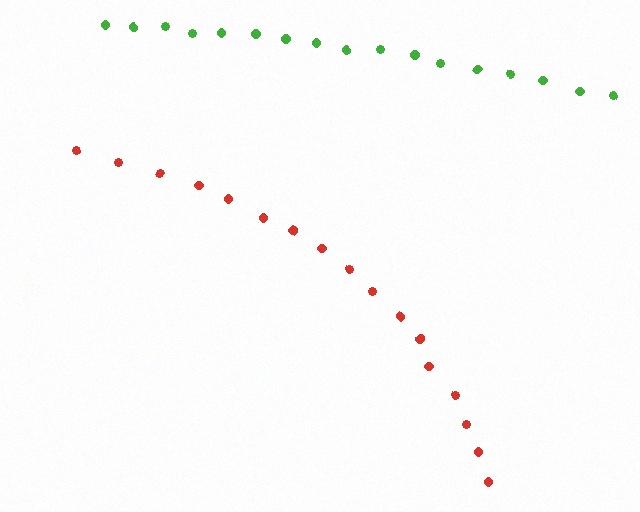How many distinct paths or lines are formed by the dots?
There are 2 distinct paths.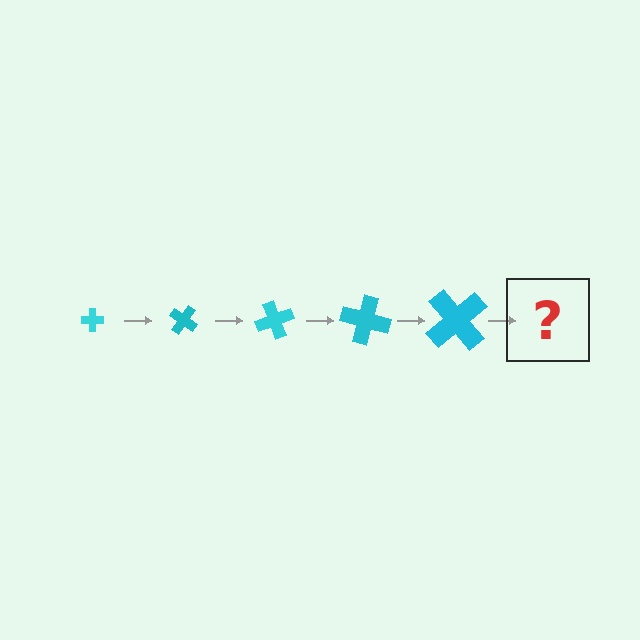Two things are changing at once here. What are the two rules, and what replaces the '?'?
The two rules are that the cross grows larger each step and it rotates 35 degrees each step. The '?' should be a cross, larger than the previous one and rotated 175 degrees from the start.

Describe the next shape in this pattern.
It should be a cross, larger than the previous one and rotated 175 degrees from the start.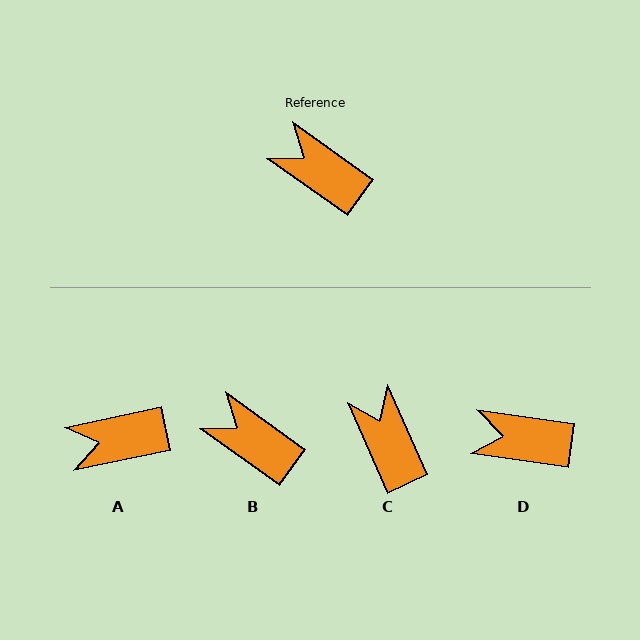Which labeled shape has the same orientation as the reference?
B.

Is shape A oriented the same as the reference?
No, it is off by about 47 degrees.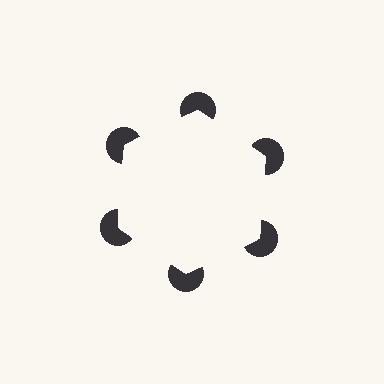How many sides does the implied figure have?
6 sides.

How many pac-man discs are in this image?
There are 6 — one at each vertex of the illusory hexagon.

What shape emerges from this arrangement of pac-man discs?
An illusory hexagon — its edges are inferred from the aligned wedge cuts in the pac-man discs, not physically drawn.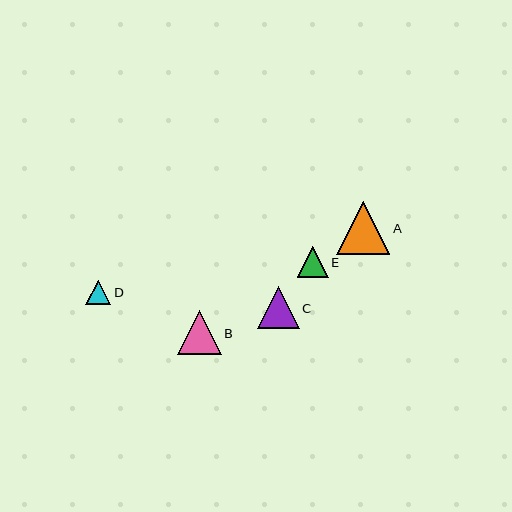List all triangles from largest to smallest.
From largest to smallest: A, B, C, E, D.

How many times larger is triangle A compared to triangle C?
Triangle A is approximately 1.3 times the size of triangle C.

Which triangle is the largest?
Triangle A is the largest with a size of approximately 53 pixels.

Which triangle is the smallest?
Triangle D is the smallest with a size of approximately 25 pixels.